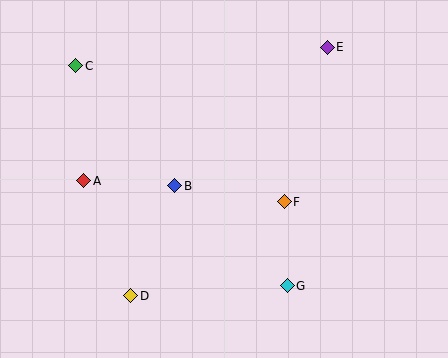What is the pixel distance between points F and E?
The distance between F and E is 161 pixels.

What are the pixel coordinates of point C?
Point C is at (76, 66).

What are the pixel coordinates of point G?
Point G is at (287, 286).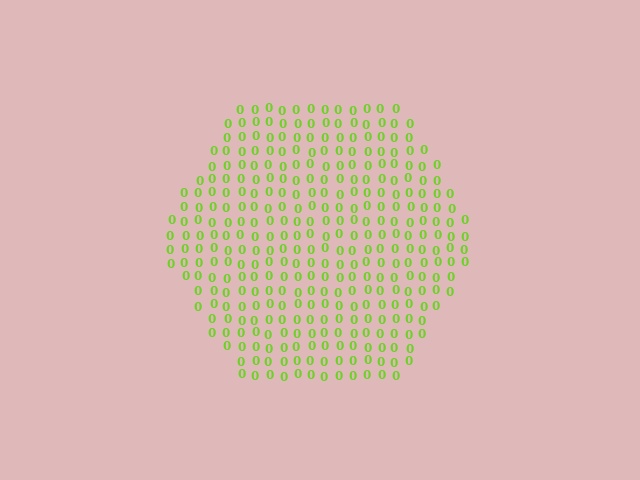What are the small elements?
The small elements are digit 0's.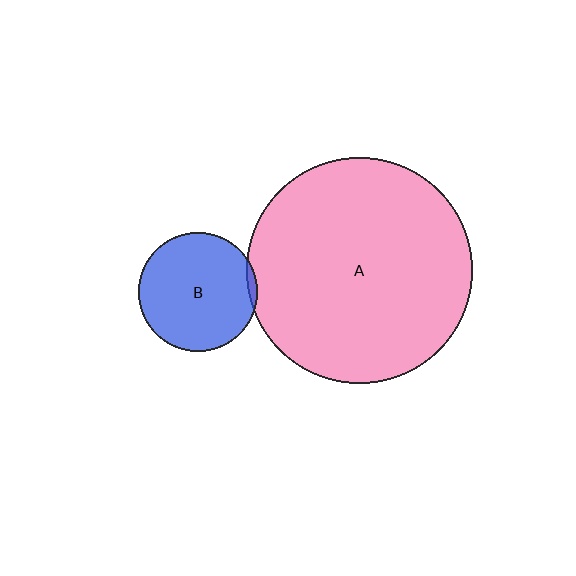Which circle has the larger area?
Circle A (pink).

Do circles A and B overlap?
Yes.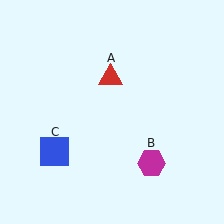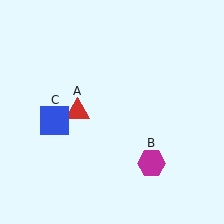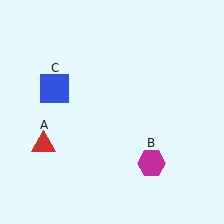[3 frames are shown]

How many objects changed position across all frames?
2 objects changed position: red triangle (object A), blue square (object C).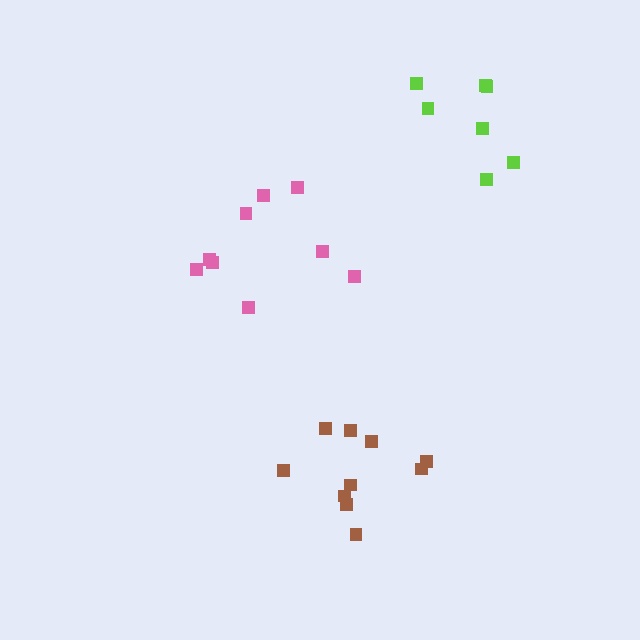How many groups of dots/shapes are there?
There are 3 groups.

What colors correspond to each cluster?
The clusters are colored: lime, brown, pink.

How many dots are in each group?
Group 1: 7 dots, Group 2: 10 dots, Group 3: 9 dots (26 total).